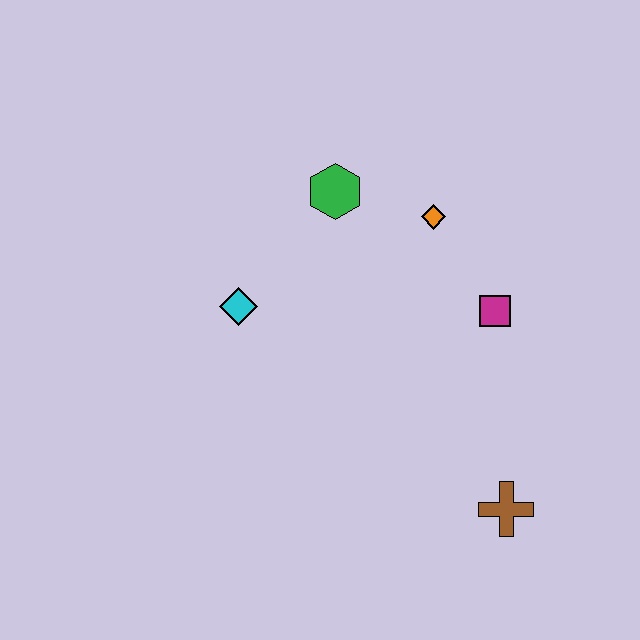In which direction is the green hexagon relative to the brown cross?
The green hexagon is above the brown cross.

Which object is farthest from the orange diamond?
The brown cross is farthest from the orange diamond.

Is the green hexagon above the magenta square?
Yes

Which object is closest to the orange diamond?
The green hexagon is closest to the orange diamond.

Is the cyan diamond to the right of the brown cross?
No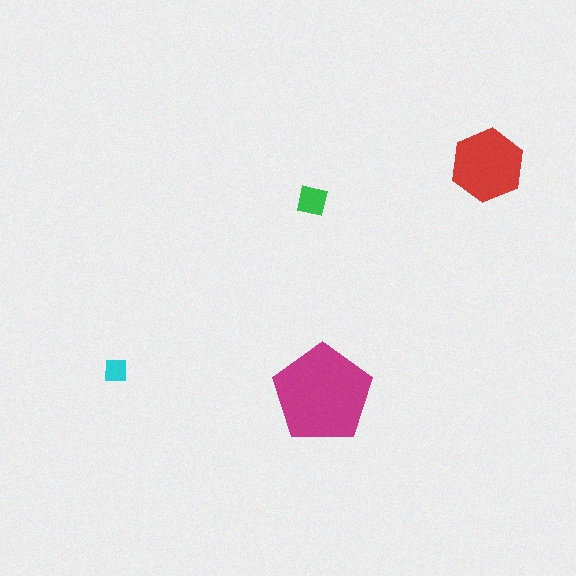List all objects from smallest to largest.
The cyan square, the green square, the red hexagon, the magenta pentagon.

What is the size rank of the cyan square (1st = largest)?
4th.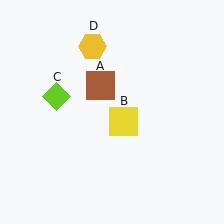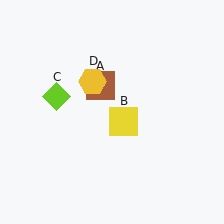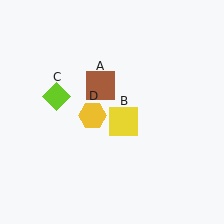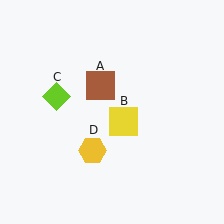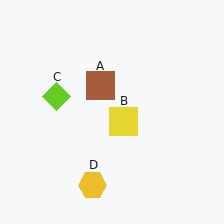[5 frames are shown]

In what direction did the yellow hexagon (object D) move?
The yellow hexagon (object D) moved down.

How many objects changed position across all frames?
1 object changed position: yellow hexagon (object D).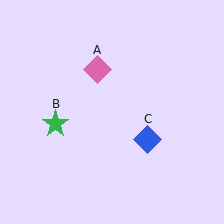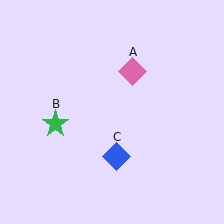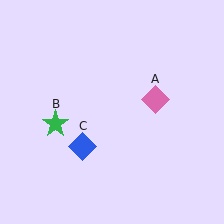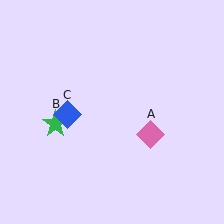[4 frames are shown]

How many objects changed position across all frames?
2 objects changed position: pink diamond (object A), blue diamond (object C).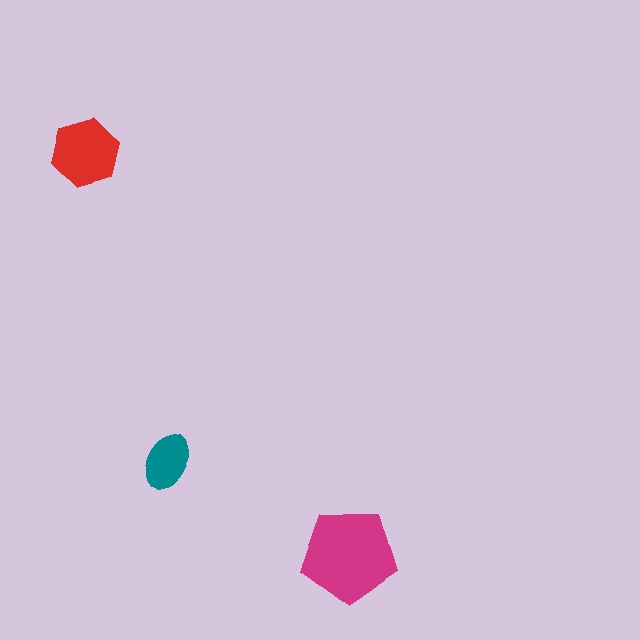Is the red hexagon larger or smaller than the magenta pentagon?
Smaller.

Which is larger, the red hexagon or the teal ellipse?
The red hexagon.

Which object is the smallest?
The teal ellipse.